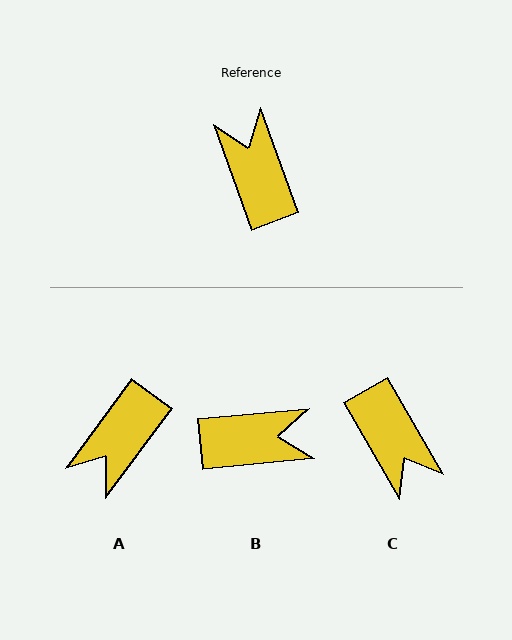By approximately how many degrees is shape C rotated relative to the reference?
Approximately 170 degrees clockwise.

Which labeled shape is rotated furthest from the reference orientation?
C, about 170 degrees away.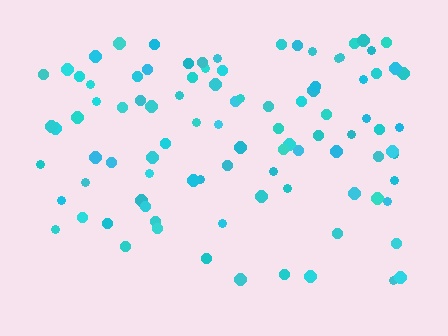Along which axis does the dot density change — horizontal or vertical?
Vertical.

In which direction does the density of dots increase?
From bottom to top, with the top side densest.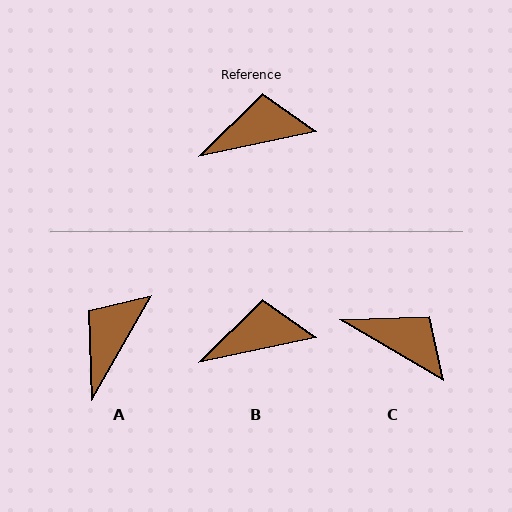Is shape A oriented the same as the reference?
No, it is off by about 48 degrees.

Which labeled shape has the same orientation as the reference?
B.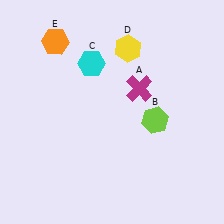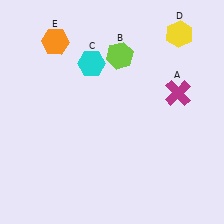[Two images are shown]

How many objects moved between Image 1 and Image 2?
3 objects moved between the two images.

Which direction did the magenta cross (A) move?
The magenta cross (A) moved right.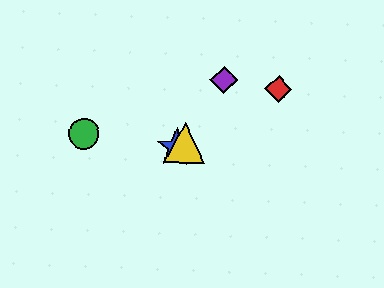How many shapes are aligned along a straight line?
3 shapes (the red diamond, the blue star, the yellow triangle) are aligned along a straight line.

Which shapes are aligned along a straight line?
The red diamond, the blue star, the yellow triangle are aligned along a straight line.